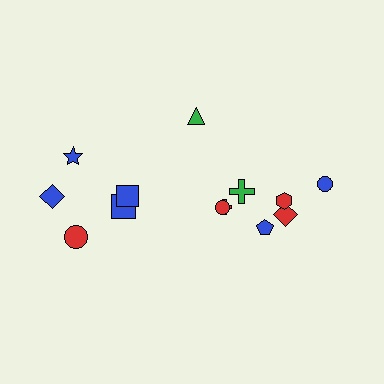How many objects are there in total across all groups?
There are 13 objects.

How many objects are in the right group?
There are 8 objects.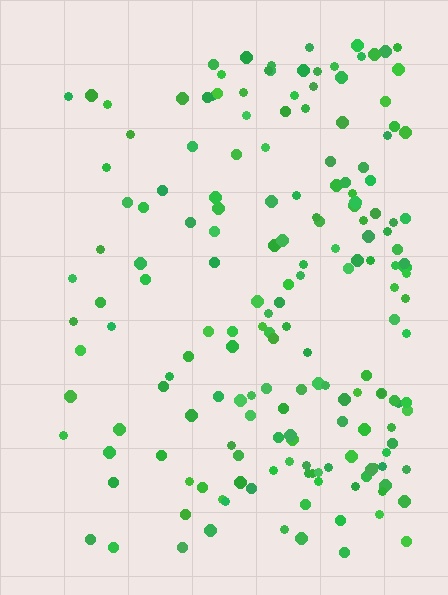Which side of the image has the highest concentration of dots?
The right.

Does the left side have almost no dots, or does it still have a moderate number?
Still a moderate number, just noticeably fewer than the right.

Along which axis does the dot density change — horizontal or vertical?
Horizontal.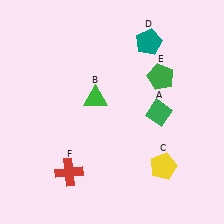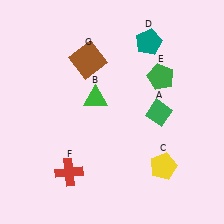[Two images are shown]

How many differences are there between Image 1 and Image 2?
There is 1 difference between the two images.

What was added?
A brown square (G) was added in Image 2.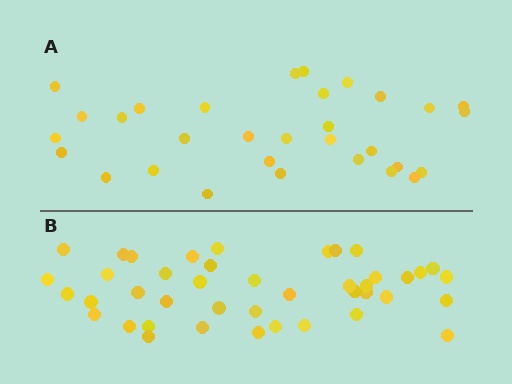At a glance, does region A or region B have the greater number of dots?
Region B (the bottom region) has more dots.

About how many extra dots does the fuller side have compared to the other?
Region B has roughly 12 or so more dots than region A.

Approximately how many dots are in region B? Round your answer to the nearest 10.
About 40 dots. (The exact count is 42, which rounds to 40.)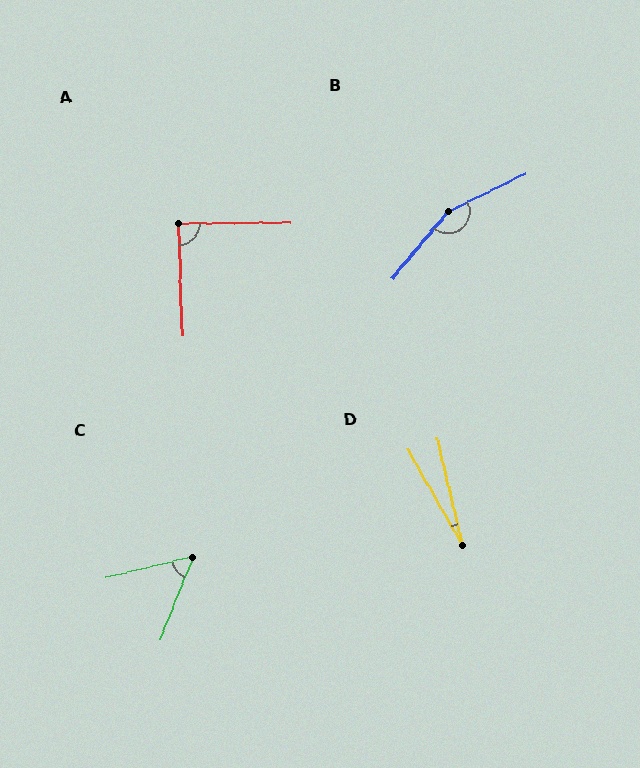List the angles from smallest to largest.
D (16°), C (55°), A (88°), B (156°).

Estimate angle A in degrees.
Approximately 88 degrees.